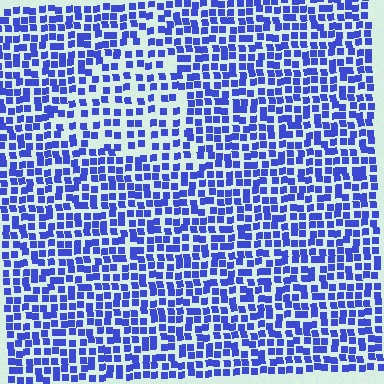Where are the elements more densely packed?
The elements are more densely packed outside the triangle boundary.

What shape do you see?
I see a triangle.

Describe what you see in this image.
The image contains small blue elements arranged at two different densities. A triangle-shaped region is visible where the elements are less densely packed than the surrounding area.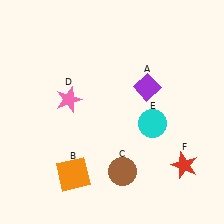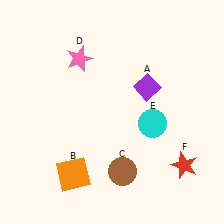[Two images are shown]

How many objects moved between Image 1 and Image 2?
1 object moved between the two images.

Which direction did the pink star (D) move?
The pink star (D) moved up.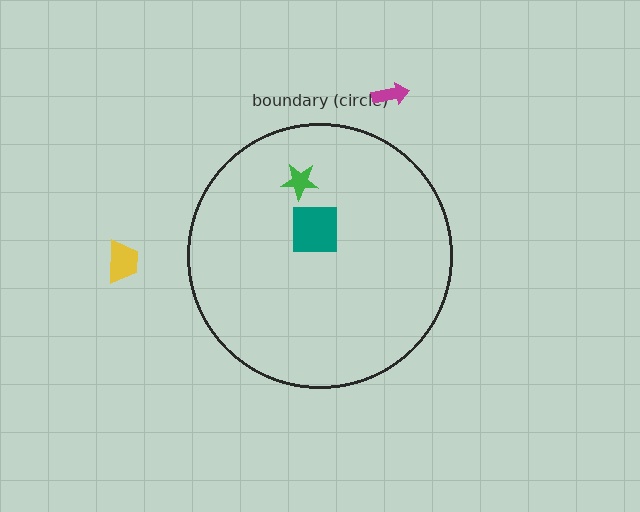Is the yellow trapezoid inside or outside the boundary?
Outside.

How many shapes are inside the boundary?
2 inside, 2 outside.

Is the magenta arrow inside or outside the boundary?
Outside.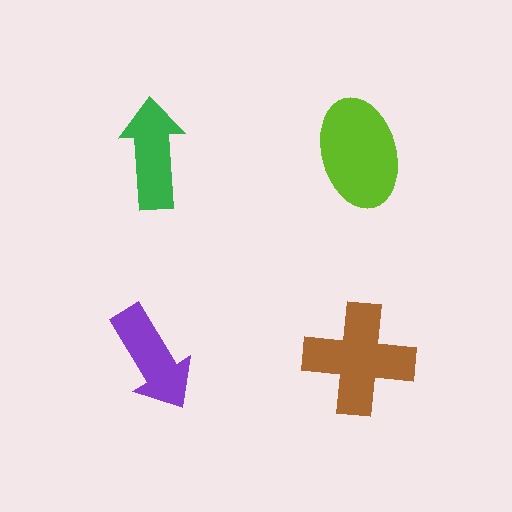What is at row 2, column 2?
A brown cross.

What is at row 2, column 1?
A purple arrow.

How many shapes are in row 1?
2 shapes.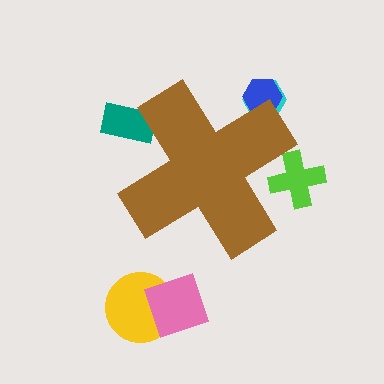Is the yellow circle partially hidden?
No, the yellow circle is fully visible.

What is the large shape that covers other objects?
A brown cross.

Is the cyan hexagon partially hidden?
Yes, the cyan hexagon is partially hidden behind the brown cross.